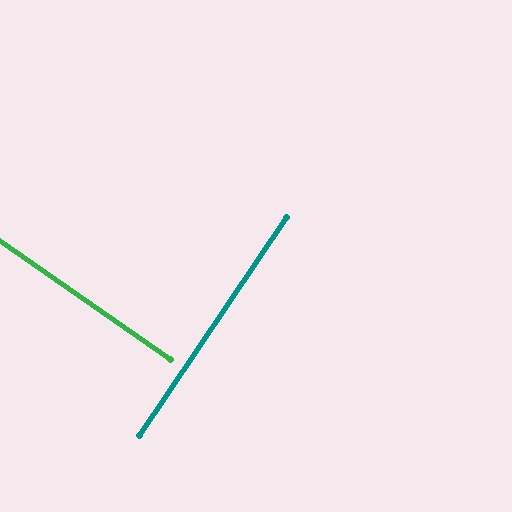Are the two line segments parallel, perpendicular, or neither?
Perpendicular — they meet at approximately 89°.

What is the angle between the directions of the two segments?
Approximately 89 degrees.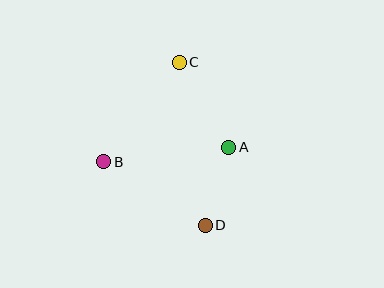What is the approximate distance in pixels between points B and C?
The distance between B and C is approximately 125 pixels.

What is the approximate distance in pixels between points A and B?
The distance between A and B is approximately 126 pixels.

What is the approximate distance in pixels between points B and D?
The distance between B and D is approximately 120 pixels.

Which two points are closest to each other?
Points A and D are closest to each other.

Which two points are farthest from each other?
Points C and D are farthest from each other.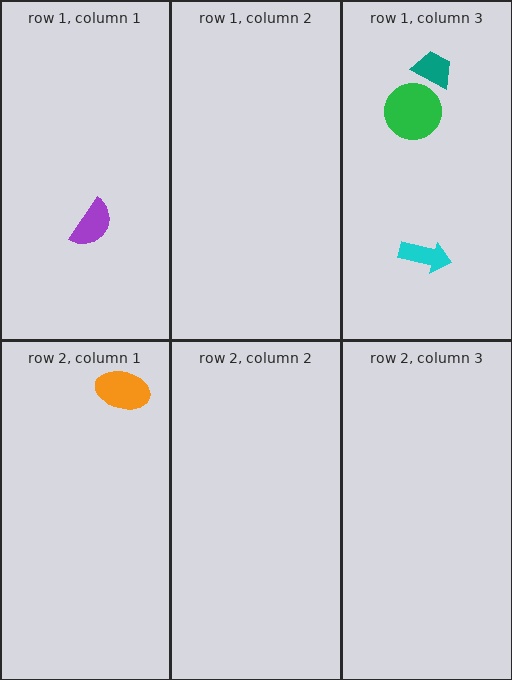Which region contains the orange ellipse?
The row 2, column 1 region.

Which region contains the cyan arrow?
The row 1, column 3 region.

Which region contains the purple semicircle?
The row 1, column 1 region.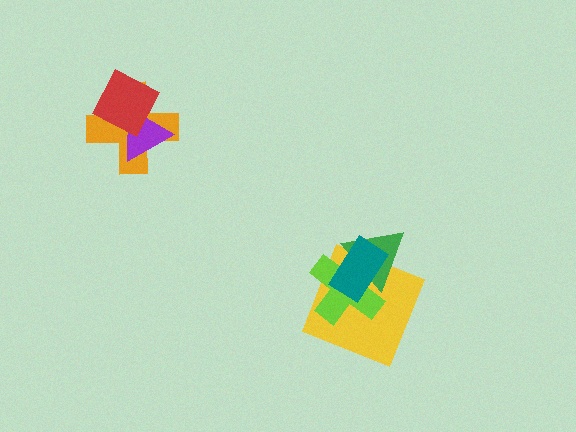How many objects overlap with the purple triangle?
2 objects overlap with the purple triangle.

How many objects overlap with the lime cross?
3 objects overlap with the lime cross.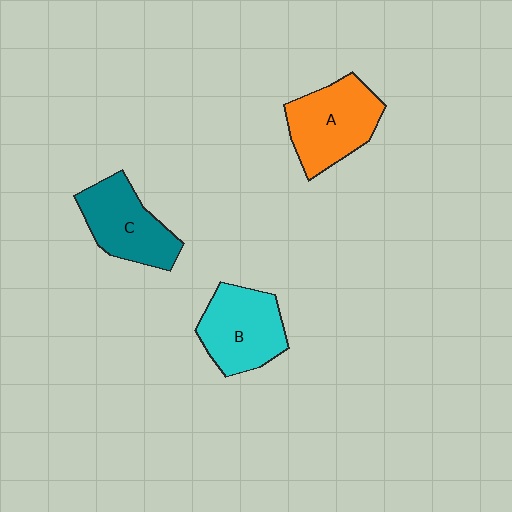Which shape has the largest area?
Shape A (orange).